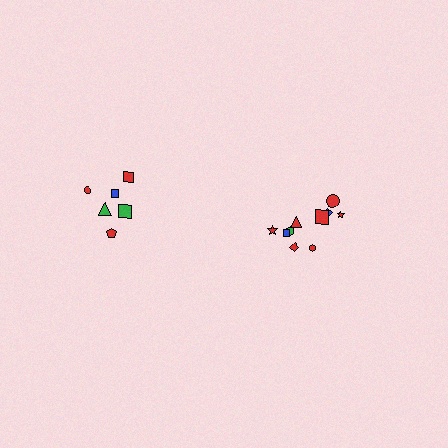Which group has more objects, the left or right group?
The right group.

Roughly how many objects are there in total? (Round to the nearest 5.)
Roughly 15 objects in total.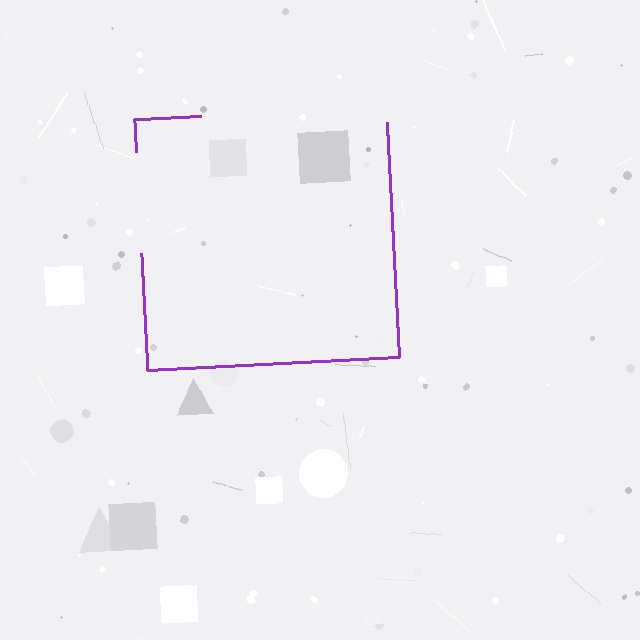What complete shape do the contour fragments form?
The contour fragments form a square.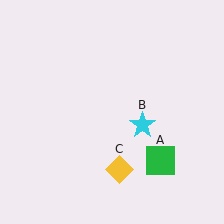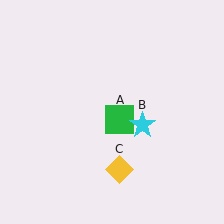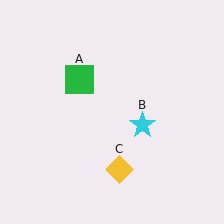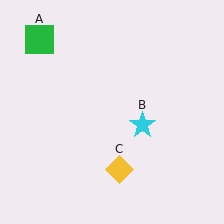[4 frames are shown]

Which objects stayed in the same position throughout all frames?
Cyan star (object B) and yellow diamond (object C) remained stationary.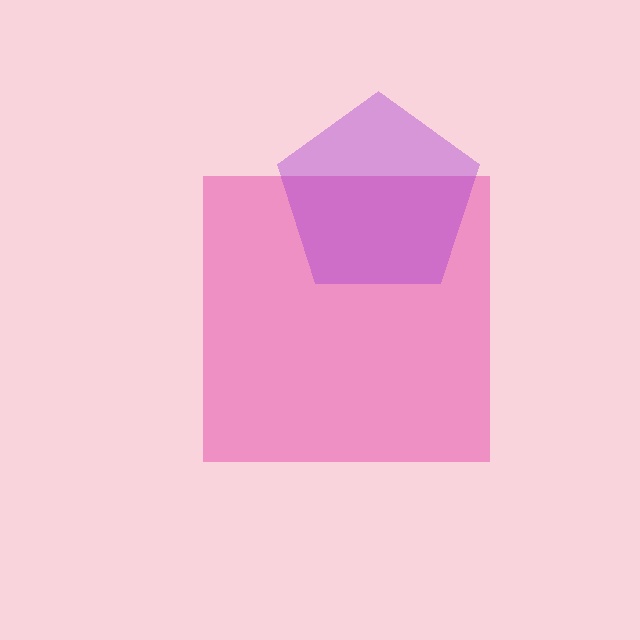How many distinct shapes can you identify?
There are 2 distinct shapes: a pink square, a purple pentagon.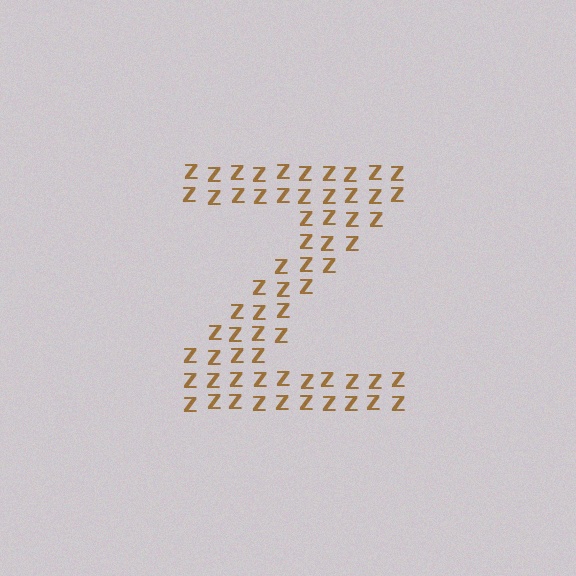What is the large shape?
The large shape is the letter Z.